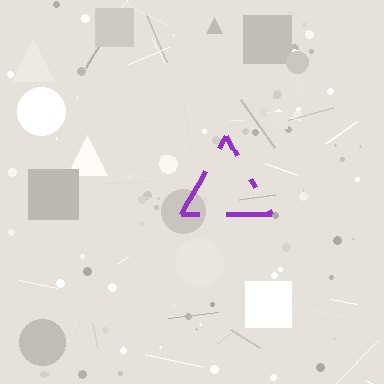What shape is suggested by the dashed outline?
The dashed outline suggests a triangle.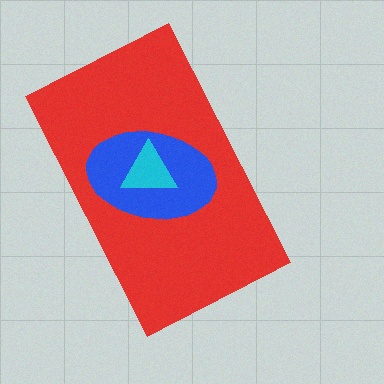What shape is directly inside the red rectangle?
The blue ellipse.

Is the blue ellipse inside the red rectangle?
Yes.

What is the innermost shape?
The cyan triangle.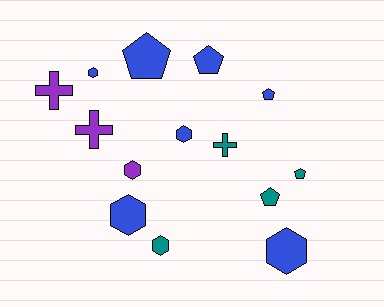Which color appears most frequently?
Blue, with 7 objects.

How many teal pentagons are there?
There are 2 teal pentagons.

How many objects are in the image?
There are 14 objects.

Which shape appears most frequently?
Hexagon, with 6 objects.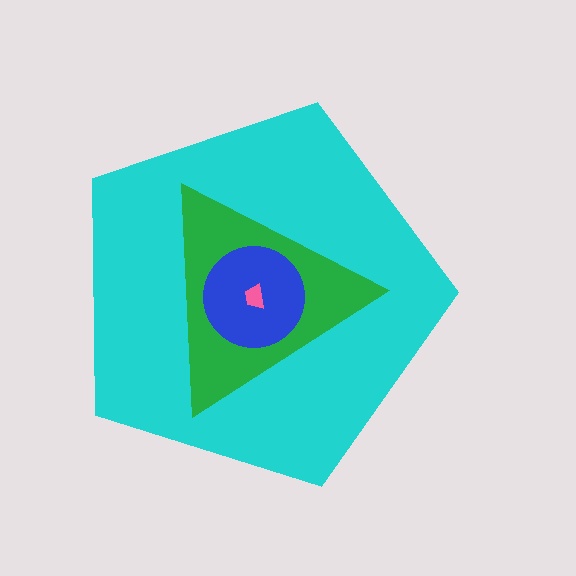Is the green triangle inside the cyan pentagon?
Yes.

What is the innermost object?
The pink trapezoid.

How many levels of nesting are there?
4.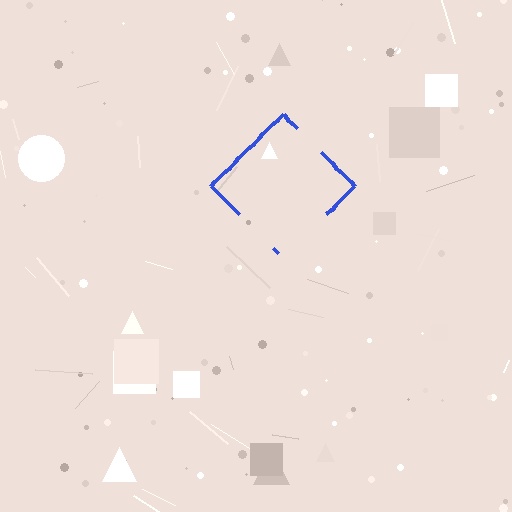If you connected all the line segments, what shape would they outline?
They would outline a diamond.